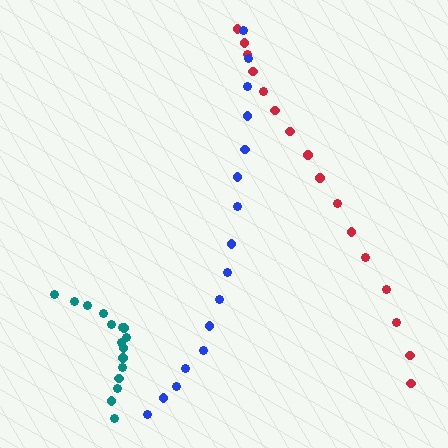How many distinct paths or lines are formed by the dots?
There are 3 distinct paths.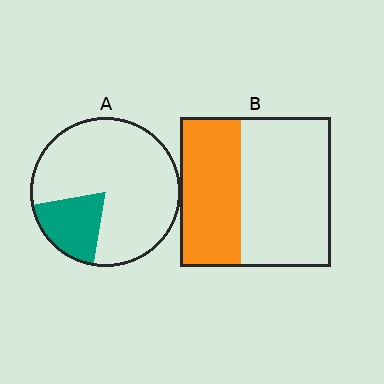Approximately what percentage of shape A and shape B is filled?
A is approximately 20% and B is approximately 40%.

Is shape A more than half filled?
No.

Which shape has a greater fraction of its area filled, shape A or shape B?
Shape B.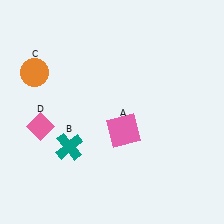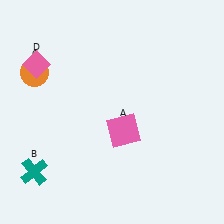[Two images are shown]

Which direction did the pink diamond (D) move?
The pink diamond (D) moved up.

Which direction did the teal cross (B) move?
The teal cross (B) moved left.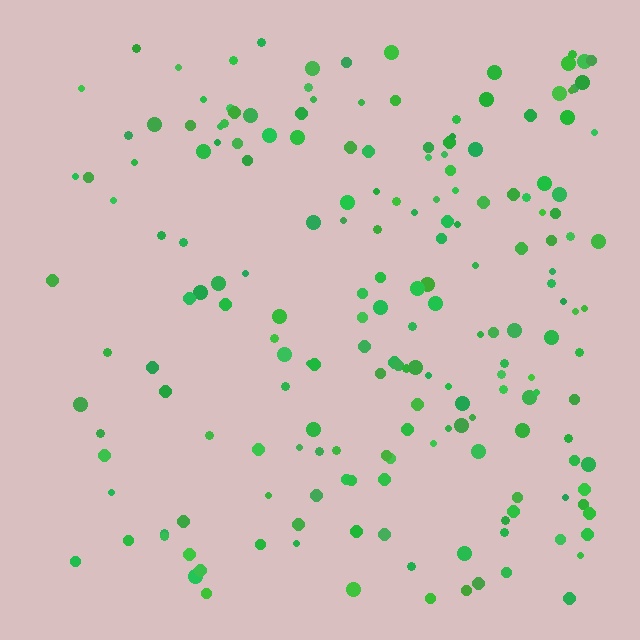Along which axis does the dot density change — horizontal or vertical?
Horizontal.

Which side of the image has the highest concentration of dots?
The right.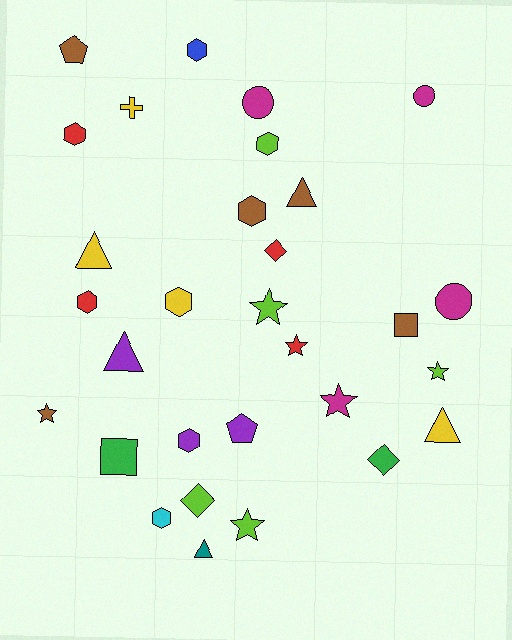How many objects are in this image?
There are 30 objects.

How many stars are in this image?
There are 6 stars.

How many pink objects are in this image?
There are no pink objects.